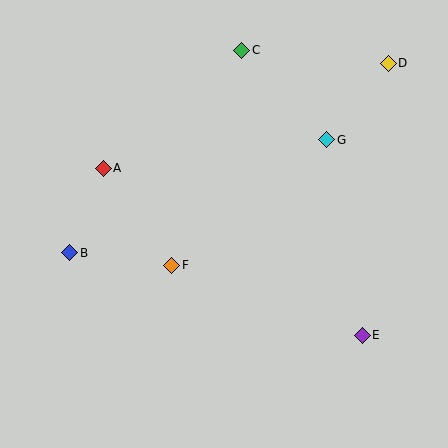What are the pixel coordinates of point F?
Point F is at (172, 265).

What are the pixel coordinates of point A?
Point A is at (103, 168).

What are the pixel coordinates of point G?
Point G is at (327, 140).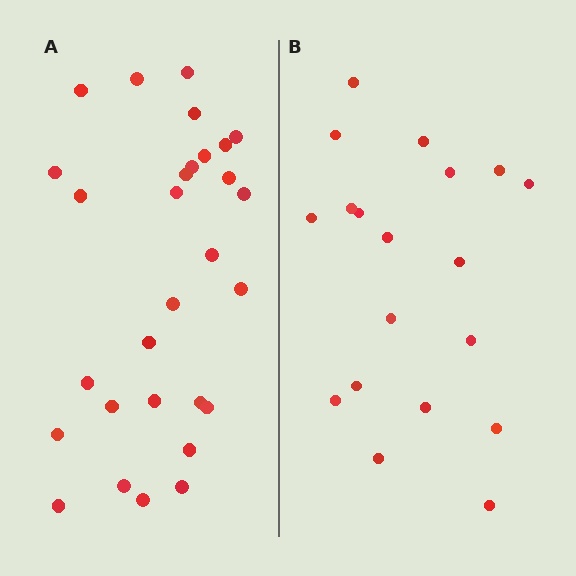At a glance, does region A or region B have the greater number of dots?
Region A (the left region) has more dots.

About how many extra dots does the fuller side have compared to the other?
Region A has roughly 10 or so more dots than region B.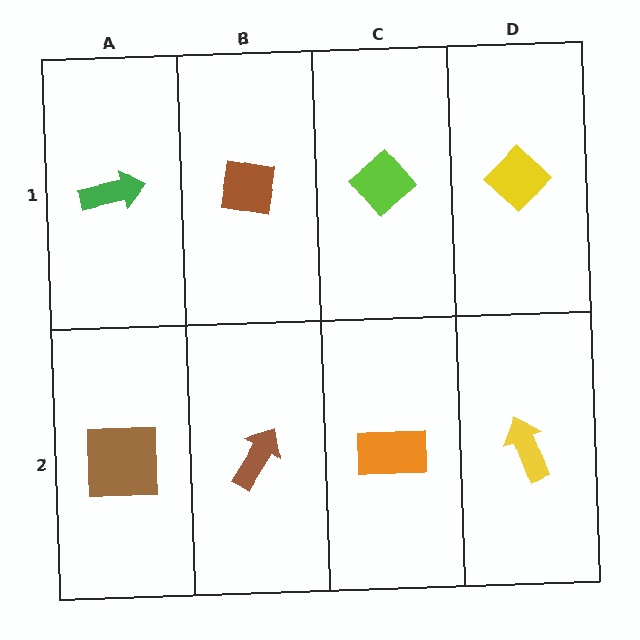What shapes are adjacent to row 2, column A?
A green arrow (row 1, column A), a brown arrow (row 2, column B).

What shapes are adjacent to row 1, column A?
A brown square (row 2, column A), a brown square (row 1, column B).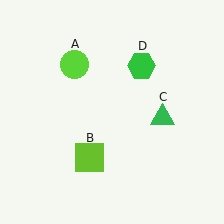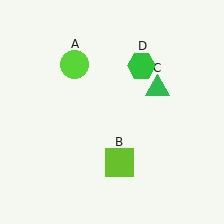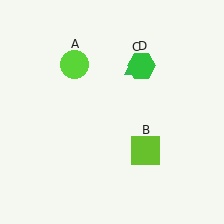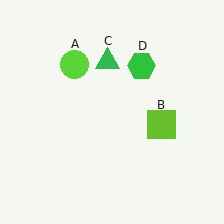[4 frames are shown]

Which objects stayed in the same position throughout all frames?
Lime circle (object A) and green hexagon (object D) remained stationary.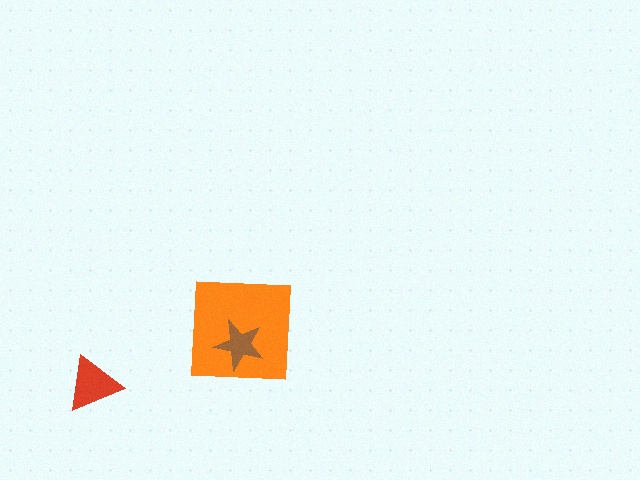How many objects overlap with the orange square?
1 object overlaps with the orange square.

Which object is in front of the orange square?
The brown star is in front of the orange square.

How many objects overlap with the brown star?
1 object overlaps with the brown star.